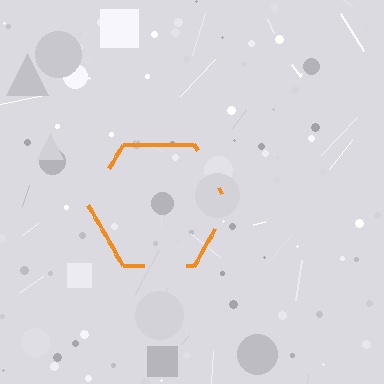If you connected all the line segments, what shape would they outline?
They would outline a hexagon.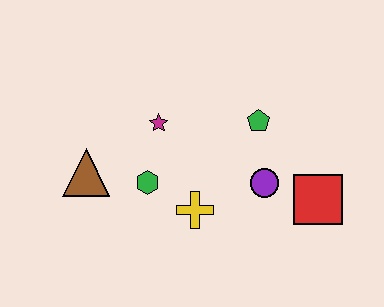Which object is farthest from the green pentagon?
The brown triangle is farthest from the green pentagon.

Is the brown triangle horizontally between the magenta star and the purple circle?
No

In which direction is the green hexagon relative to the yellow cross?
The green hexagon is to the left of the yellow cross.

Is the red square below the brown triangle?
Yes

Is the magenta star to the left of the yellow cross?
Yes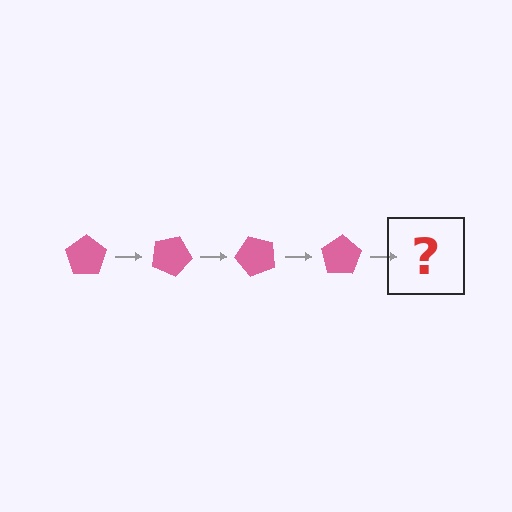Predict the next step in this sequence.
The next step is a pink pentagon rotated 100 degrees.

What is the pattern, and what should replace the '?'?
The pattern is that the pentagon rotates 25 degrees each step. The '?' should be a pink pentagon rotated 100 degrees.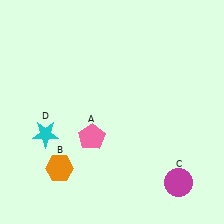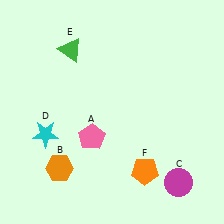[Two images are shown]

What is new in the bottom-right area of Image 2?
An orange pentagon (F) was added in the bottom-right area of Image 2.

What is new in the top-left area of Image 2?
A green triangle (E) was added in the top-left area of Image 2.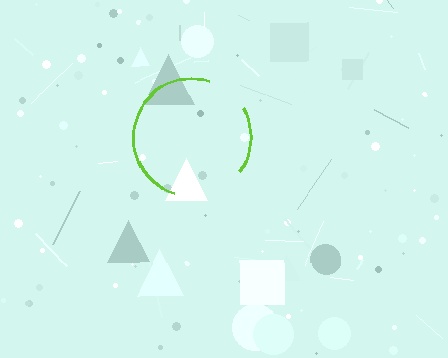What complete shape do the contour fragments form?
The contour fragments form a circle.